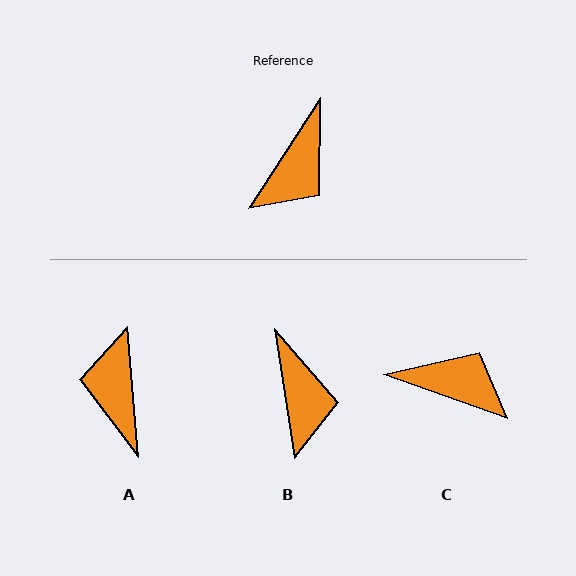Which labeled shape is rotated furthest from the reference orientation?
A, about 142 degrees away.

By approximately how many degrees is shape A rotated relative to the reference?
Approximately 142 degrees clockwise.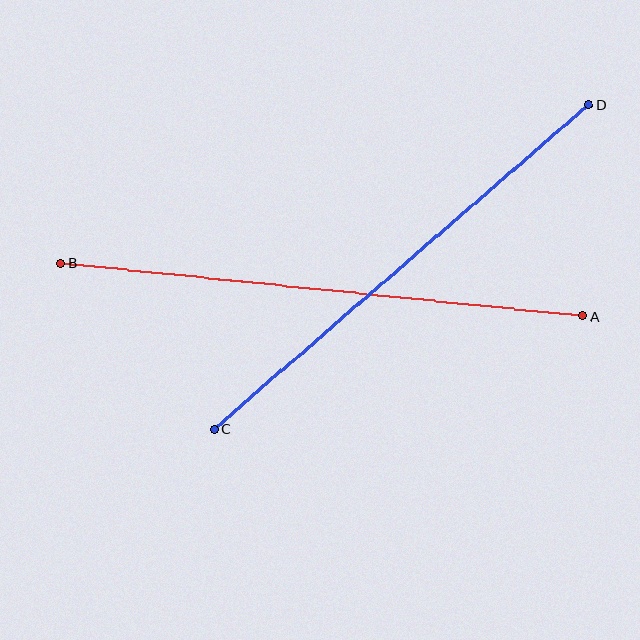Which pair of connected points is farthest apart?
Points A and B are farthest apart.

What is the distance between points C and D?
The distance is approximately 495 pixels.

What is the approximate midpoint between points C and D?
The midpoint is at approximately (401, 267) pixels.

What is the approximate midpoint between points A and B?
The midpoint is at approximately (322, 289) pixels.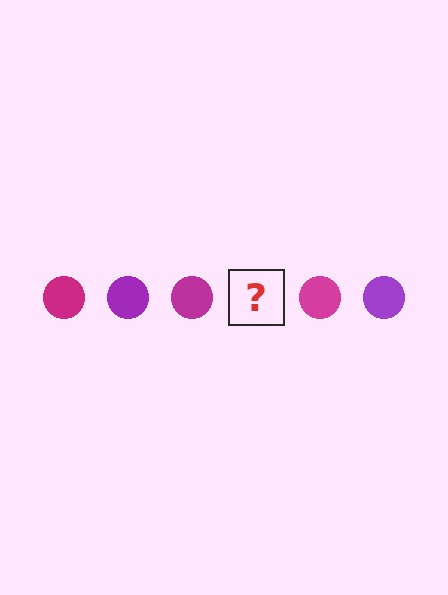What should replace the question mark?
The question mark should be replaced with a purple circle.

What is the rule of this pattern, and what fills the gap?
The rule is that the pattern cycles through magenta, purple circles. The gap should be filled with a purple circle.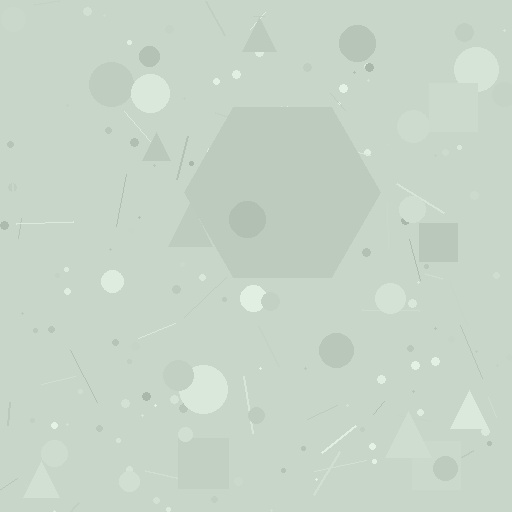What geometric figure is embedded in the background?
A hexagon is embedded in the background.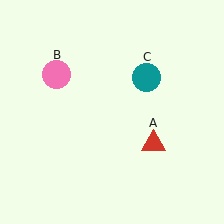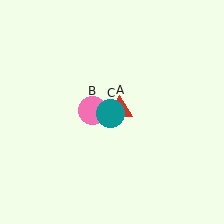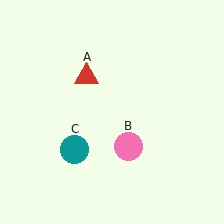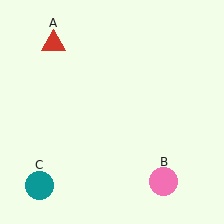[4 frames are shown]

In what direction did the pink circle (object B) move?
The pink circle (object B) moved down and to the right.